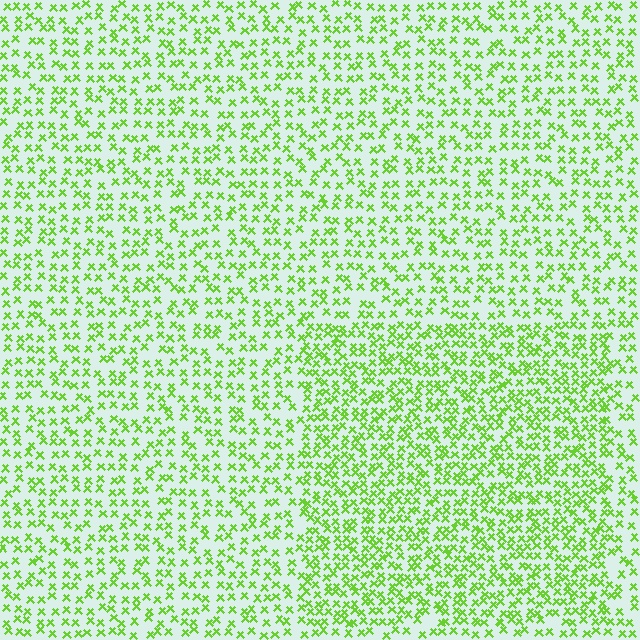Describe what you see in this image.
The image contains small lime elements arranged at two different densities. A rectangle-shaped region is visible where the elements are more densely packed than the surrounding area.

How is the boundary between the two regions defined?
The boundary is defined by a change in element density (approximately 1.7x ratio). All elements are the same color, size, and shape.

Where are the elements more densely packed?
The elements are more densely packed inside the rectangle boundary.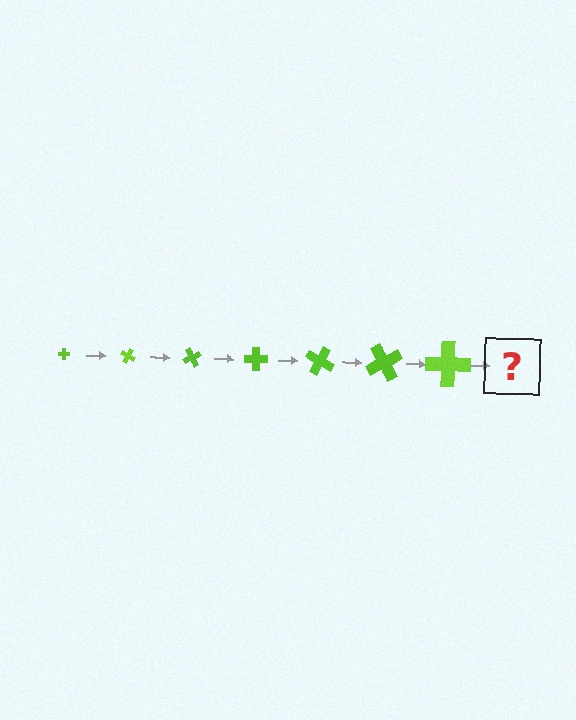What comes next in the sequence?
The next element should be a cross, larger than the previous one and rotated 210 degrees from the start.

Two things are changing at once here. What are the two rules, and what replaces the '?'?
The two rules are that the cross grows larger each step and it rotates 30 degrees each step. The '?' should be a cross, larger than the previous one and rotated 210 degrees from the start.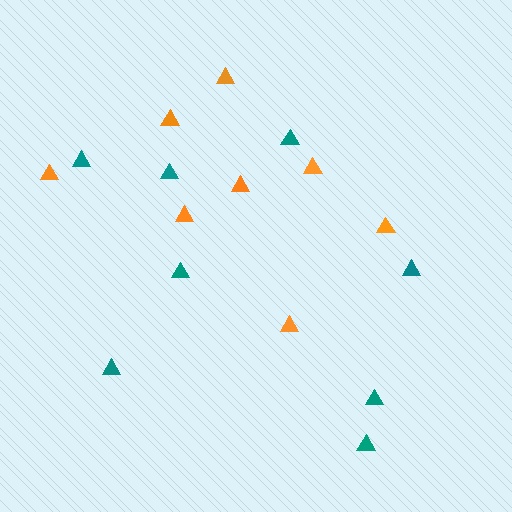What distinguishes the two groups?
There are 2 groups: one group of orange triangles (8) and one group of teal triangles (8).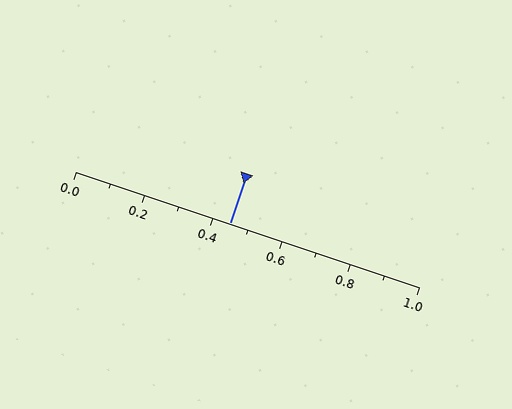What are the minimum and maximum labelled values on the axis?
The axis runs from 0.0 to 1.0.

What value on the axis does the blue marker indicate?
The marker indicates approximately 0.45.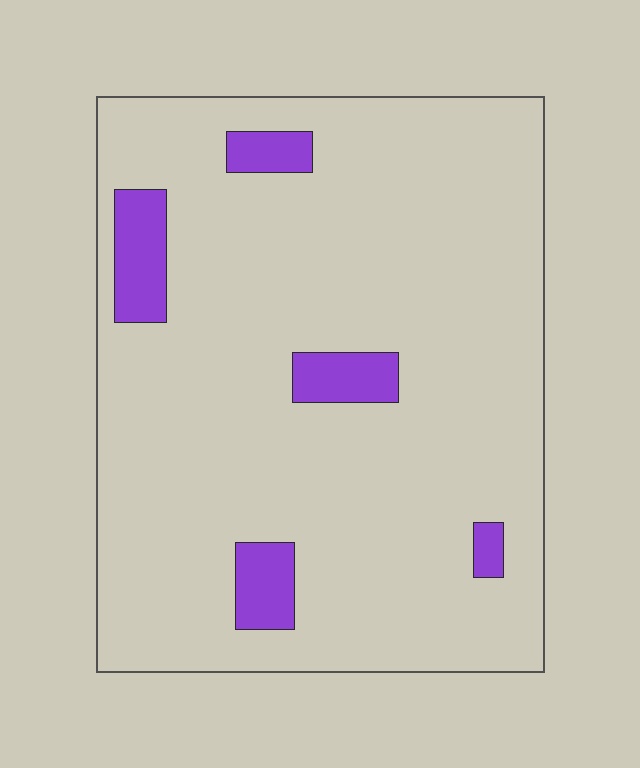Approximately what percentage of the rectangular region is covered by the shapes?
Approximately 10%.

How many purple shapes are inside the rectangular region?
5.